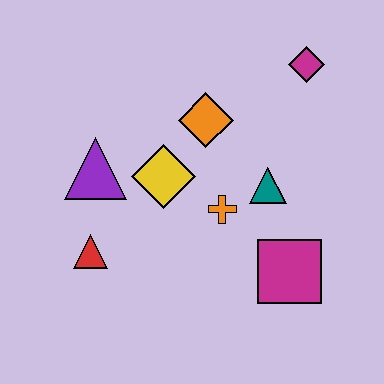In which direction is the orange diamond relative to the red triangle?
The orange diamond is above the red triangle.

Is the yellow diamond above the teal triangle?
Yes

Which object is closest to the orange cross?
The teal triangle is closest to the orange cross.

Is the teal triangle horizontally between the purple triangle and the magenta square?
Yes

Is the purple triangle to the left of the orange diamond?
Yes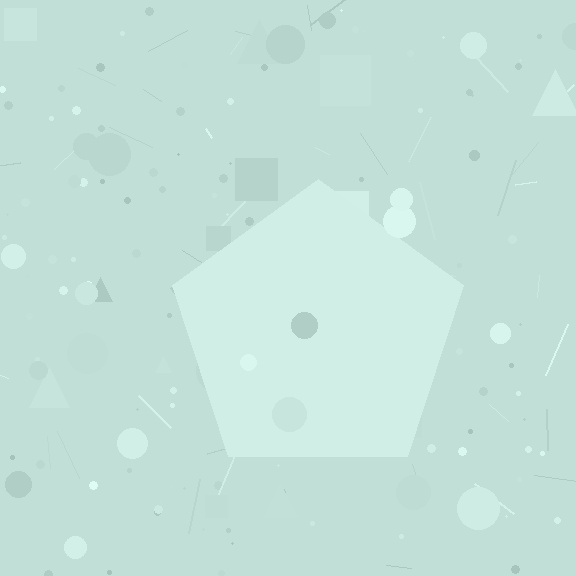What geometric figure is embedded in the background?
A pentagon is embedded in the background.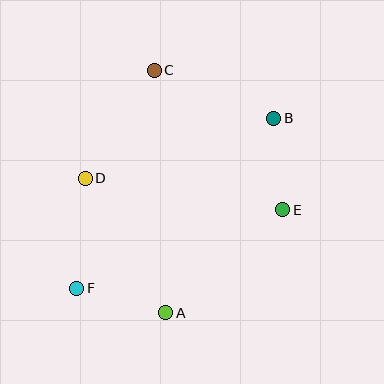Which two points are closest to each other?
Points A and F are closest to each other.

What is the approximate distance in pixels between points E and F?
The distance between E and F is approximately 220 pixels.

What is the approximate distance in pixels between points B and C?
The distance between B and C is approximately 129 pixels.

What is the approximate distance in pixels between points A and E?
The distance between A and E is approximately 156 pixels.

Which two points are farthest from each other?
Points B and F are farthest from each other.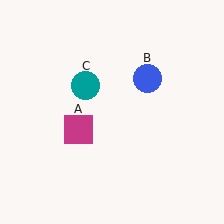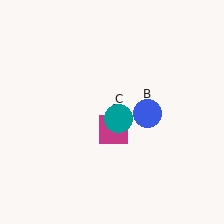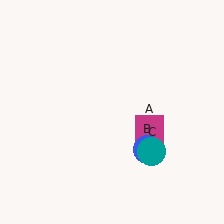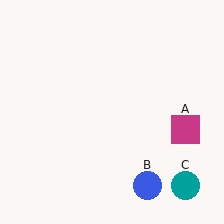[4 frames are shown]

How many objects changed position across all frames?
3 objects changed position: magenta square (object A), blue circle (object B), teal circle (object C).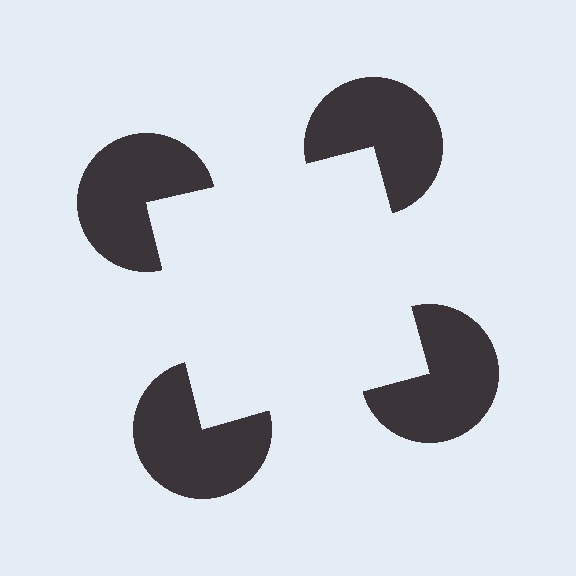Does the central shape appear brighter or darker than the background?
It typically appears slightly brighter than the background, even though no actual brightness change is drawn.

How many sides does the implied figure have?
4 sides.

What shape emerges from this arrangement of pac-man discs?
An illusory square — its edges are inferred from the aligned wedge cuts in the pac-man discs, not physically drawn.